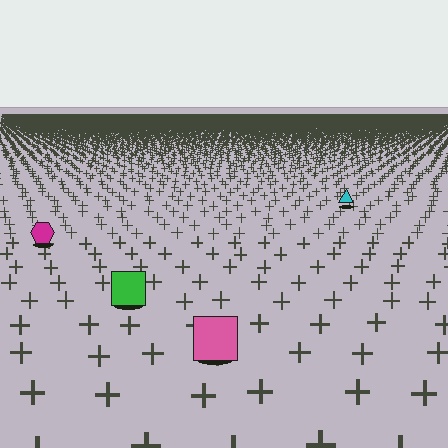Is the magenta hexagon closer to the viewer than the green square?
No. The green square is closer — you can tell from the texture gradient: the ground texture is coarser near it.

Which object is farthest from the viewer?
The cyan triangle is farthest from the viewer. It appears smaller and the ground texture around it is denser.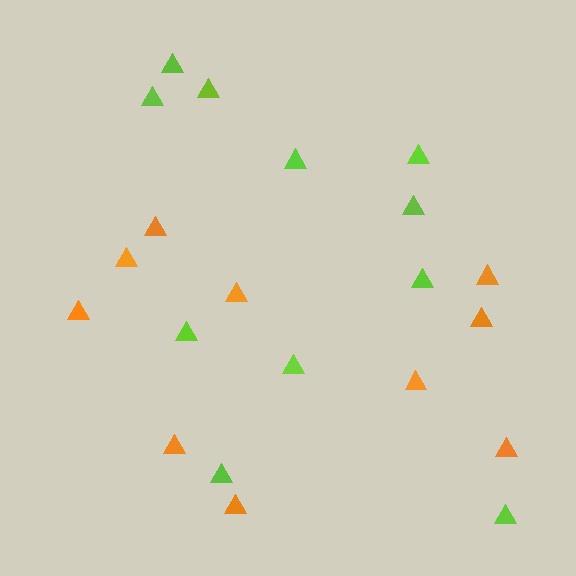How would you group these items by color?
There are 2 groups: one group of orange triangles (10) and one group of lime triangles (11).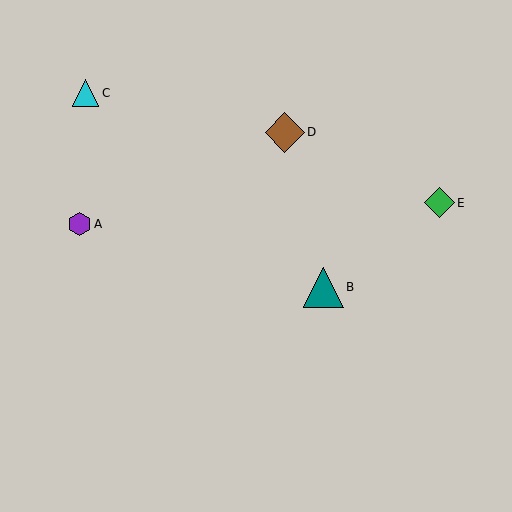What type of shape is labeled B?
Shape B is a teal triangle.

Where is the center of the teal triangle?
The center of the teal triangle is at (323, 287).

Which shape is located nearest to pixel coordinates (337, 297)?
The teal triangle (labeled B) at (323, 287) is nearest to that location.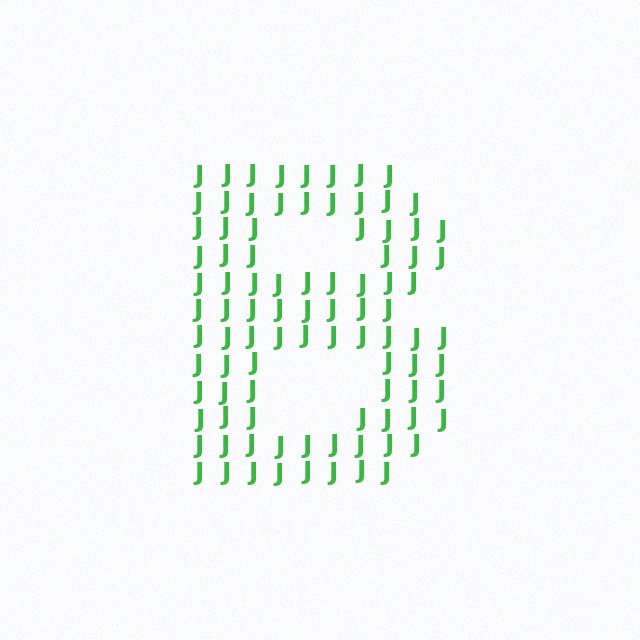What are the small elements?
The small elements are letter J's.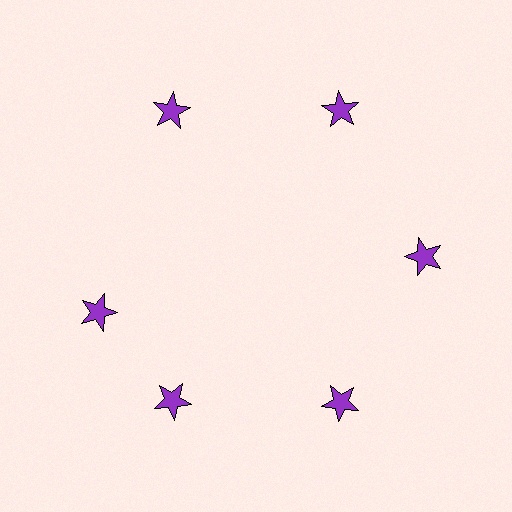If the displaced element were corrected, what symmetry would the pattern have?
It would have 6-fold rotational symmetry — the pattern would map onto itself every 60 degrees.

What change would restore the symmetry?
The symmetry would be restored by rotating it back into even spacing with its neighbors so that all 6 stars sit at equal angles and equal distance from the center.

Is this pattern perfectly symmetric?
No. The 6 purple stars are arranged in a ring, but one element near the 9 o'clock position is rotated out of alignment along the ring, breaking the 6-fold rotational symmetry.